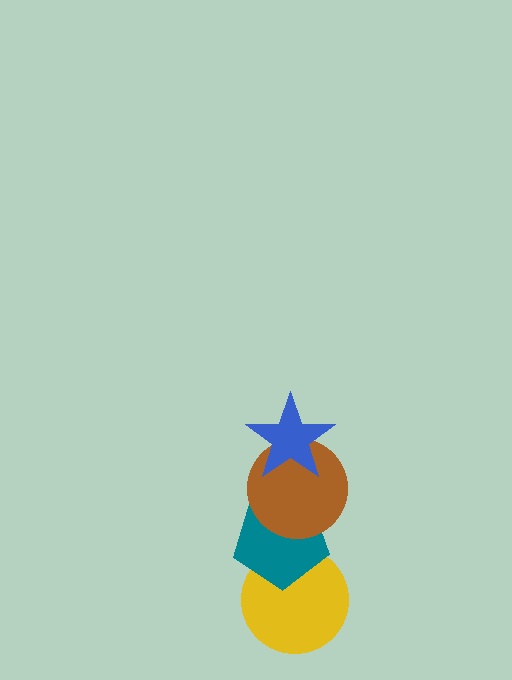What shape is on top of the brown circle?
The blue star is on top of the brown circle.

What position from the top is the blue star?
The blue star is 1st from the top.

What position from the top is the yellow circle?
The yellow circle is 4th from the top.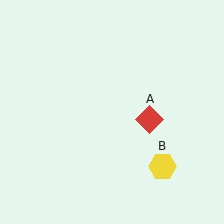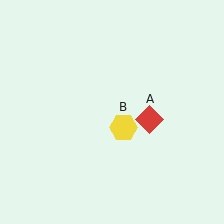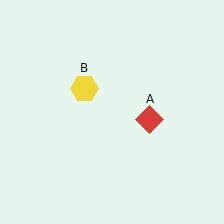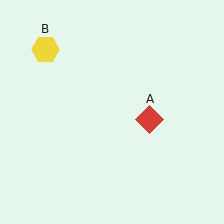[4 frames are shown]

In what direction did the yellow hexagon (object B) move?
The yellow hexagon (object B) moved up and to the left.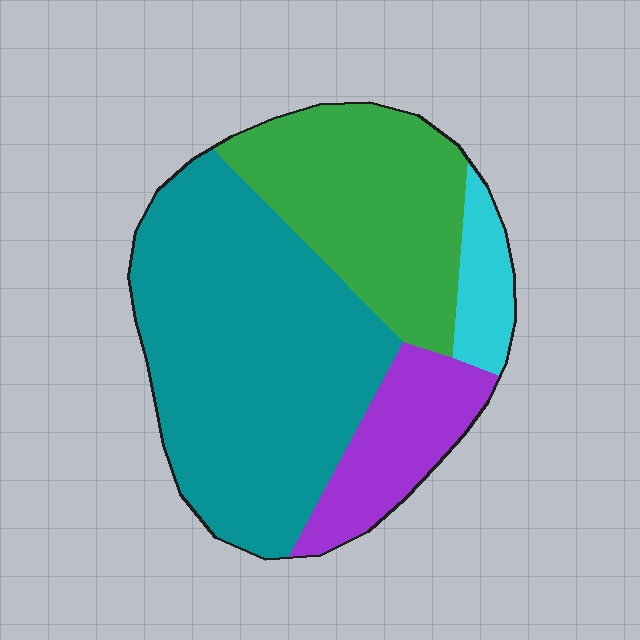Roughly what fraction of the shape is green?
Green covers 28% of the shape.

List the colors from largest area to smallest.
From largest to smallest: teal, green, purple, cyan.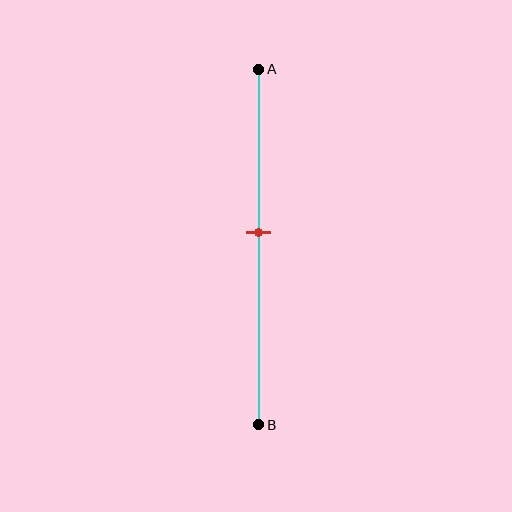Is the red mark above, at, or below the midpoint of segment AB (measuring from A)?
The red mark is above the midpoint of segment AB.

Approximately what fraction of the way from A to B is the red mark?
The red mark is approximately 45% of the way from A to B.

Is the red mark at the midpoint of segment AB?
No, the mark is at about 45% from A, not at the 50% midpoint.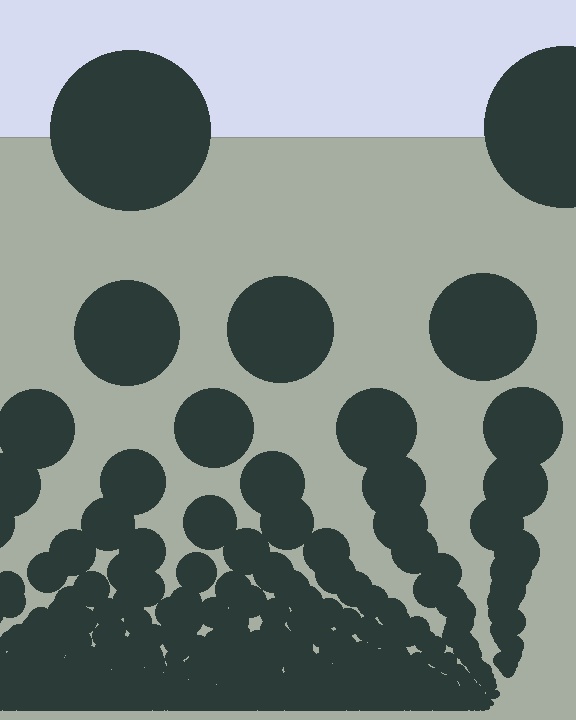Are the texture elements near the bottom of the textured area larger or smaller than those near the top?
Smaller. The gradient is inverted — elements near the bottom are smaller and denser.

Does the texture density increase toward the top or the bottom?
Density increases toward the bottom.